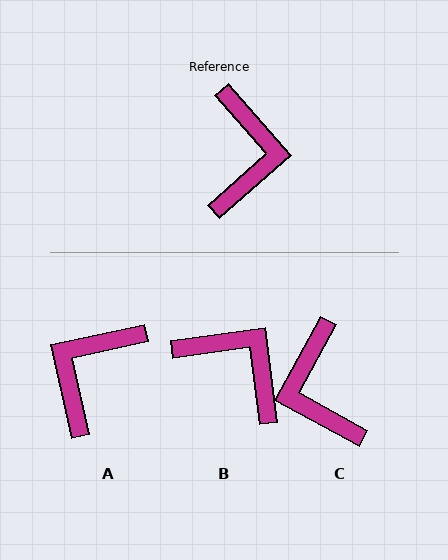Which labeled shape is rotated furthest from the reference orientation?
C, about 160 degrees away.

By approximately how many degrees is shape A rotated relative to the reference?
Approximately 151 degrees counter-clockwise.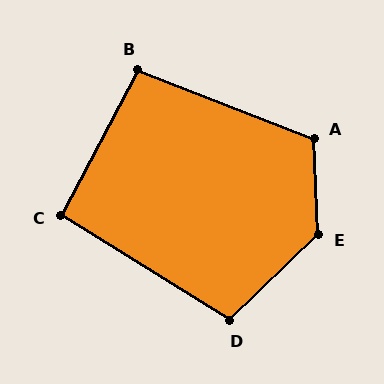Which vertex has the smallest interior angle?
C, at approximately 94 degrees.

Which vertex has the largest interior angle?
E, at approximately 131 degrees.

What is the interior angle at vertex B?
Approximately 97 degrees (obtuse).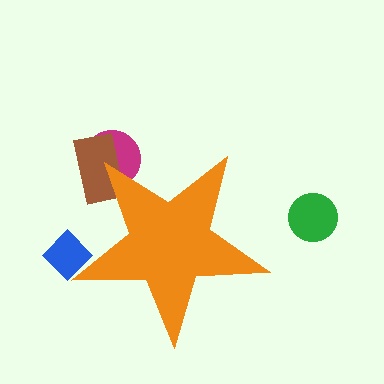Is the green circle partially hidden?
No, the green circle is fully visible.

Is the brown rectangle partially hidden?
Yes, the brown rectangle is partially hidden behind the orange star.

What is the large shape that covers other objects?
An orange star.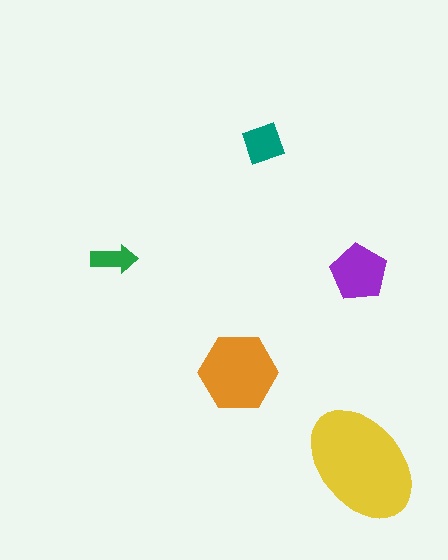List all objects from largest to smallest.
The yellow ellipse, the orange hexagon, the purple pentagon, the teal diamond, the green arrow.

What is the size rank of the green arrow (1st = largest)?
5th.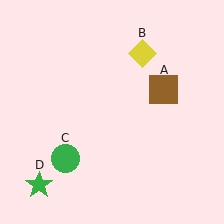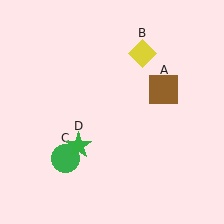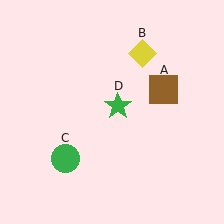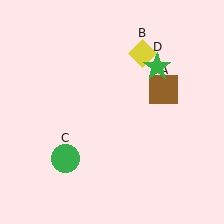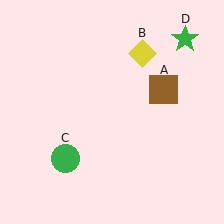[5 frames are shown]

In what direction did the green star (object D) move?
The green star (object D) moved up and to the right.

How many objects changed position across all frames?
1 object changed position: green star (object D).